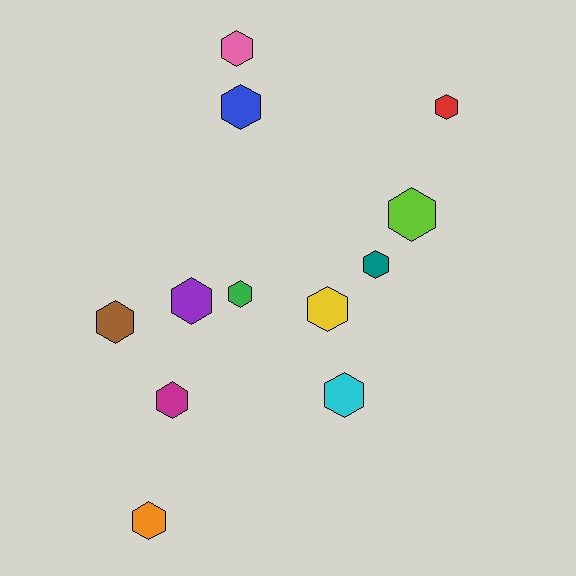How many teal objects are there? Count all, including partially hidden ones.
There is 1 teal object.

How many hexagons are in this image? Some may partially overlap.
There are 12 hexagons.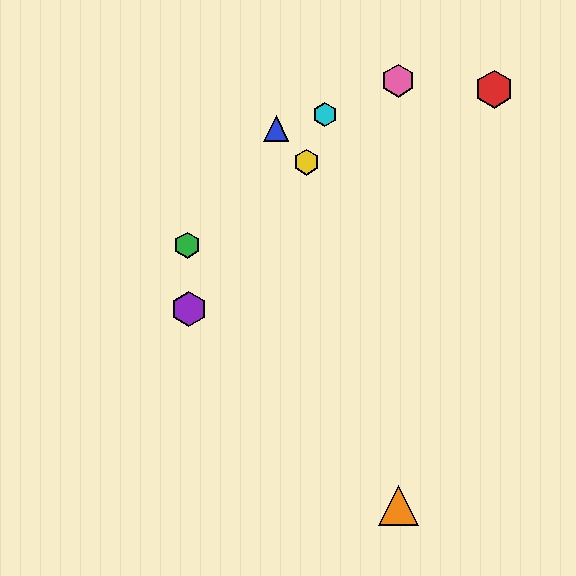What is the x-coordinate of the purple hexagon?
The purple hexagon is at x≈189.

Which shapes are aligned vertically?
The orange triangle, the pink hexagon are aligned vertically.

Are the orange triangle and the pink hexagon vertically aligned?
Yes, both are at x≈398.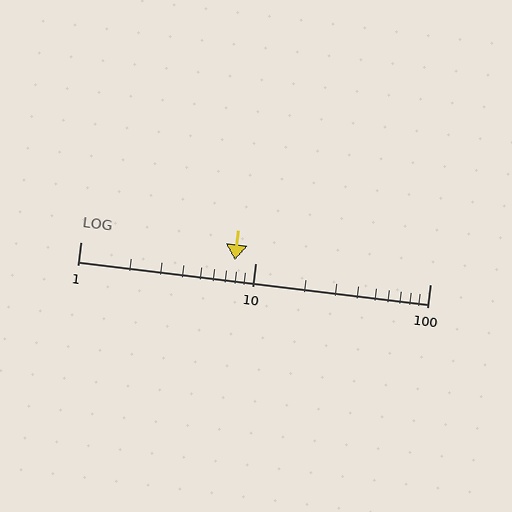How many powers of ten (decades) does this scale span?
The scale spans 2 decades, from 1 to 100.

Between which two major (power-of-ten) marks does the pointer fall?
The pointer is between 1 and 10.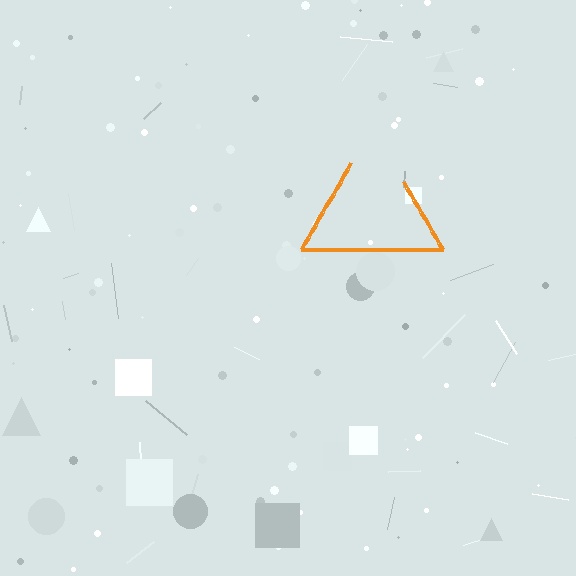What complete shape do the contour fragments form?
The contour fragments form a triangle.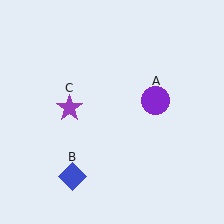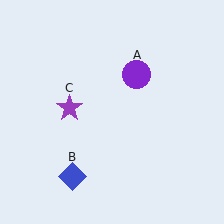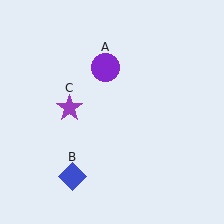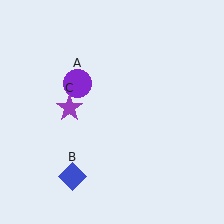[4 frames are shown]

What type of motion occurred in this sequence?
The purple circle (object A) rotated counterclockwise around the center of the scene.